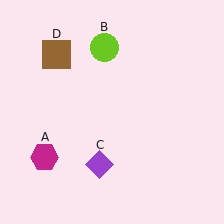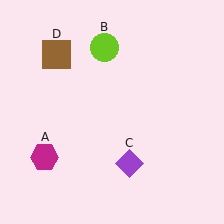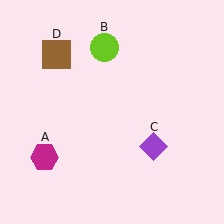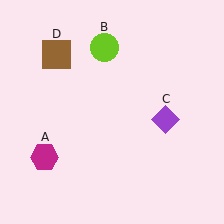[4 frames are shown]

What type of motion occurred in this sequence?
The purple diamond (object C) rotated counterclockwise around the center of the scene.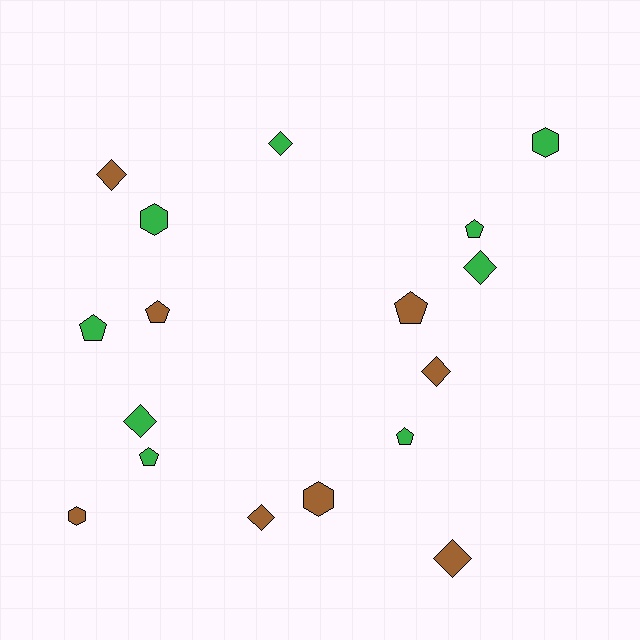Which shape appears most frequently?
Diamond, with 7 objects.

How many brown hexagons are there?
There are 2 brown hexagons.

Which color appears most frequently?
Green, with 9 objects.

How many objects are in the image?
There are 17 objects.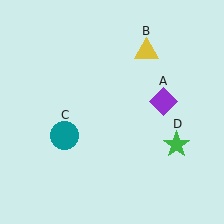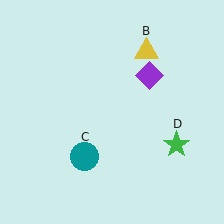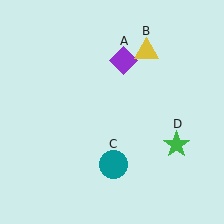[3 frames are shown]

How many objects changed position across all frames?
2 objects changed position: purple diamond (object A), teal circle (object C).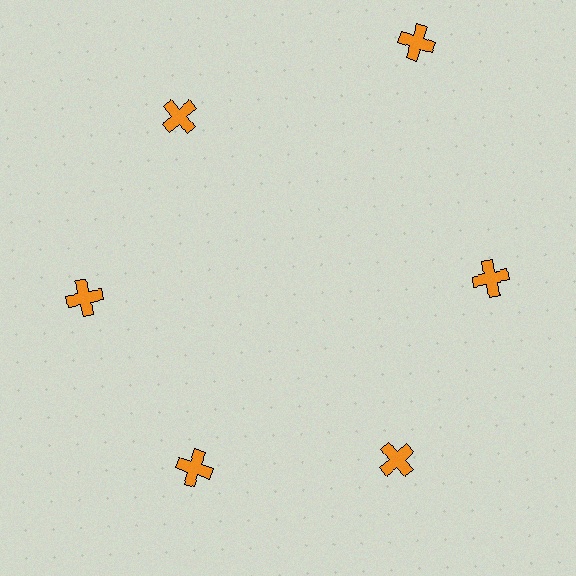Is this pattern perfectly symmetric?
No. The 6 orange crosses are arranged in a ring, but one element near the 1 o'clock position is pushed outward from the center, breaking the 6-fold rotational symmetry.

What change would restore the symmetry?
The symmetry would be restored by moving it inward, back onto the ring so that all 6 crosses sit at equal angles and equal distance from the center.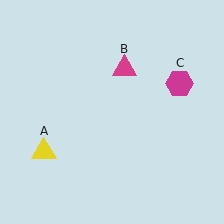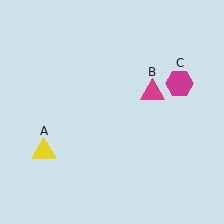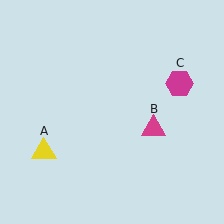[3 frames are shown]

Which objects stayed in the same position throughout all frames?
Yellow triangle (object A) and magenta hexagon (object C) remained stationary.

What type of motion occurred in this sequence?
The magenta triangle (object B) rotated clockwise around the center of the scene.